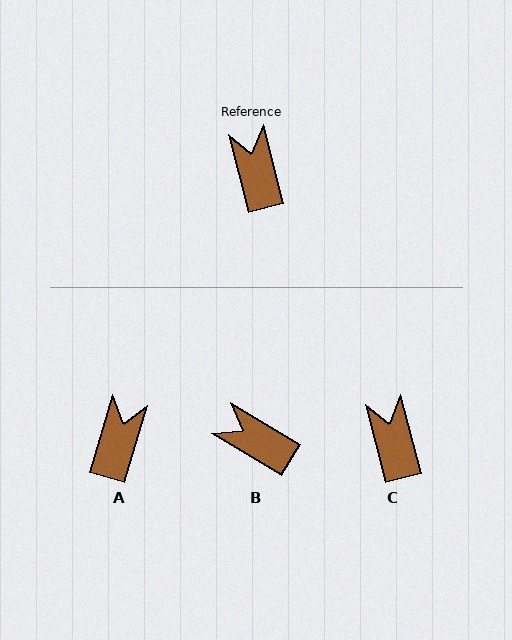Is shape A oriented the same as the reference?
No, it is off by about 31 degrees.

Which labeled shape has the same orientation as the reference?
C.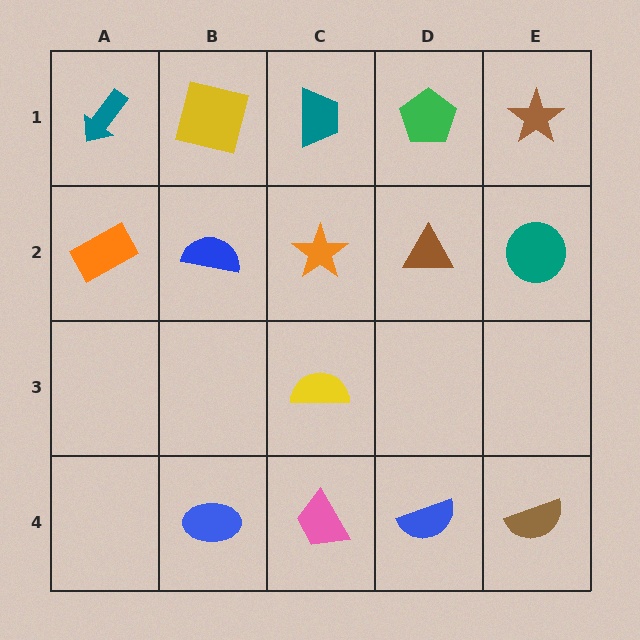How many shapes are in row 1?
5 shapes.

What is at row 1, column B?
A yellow square.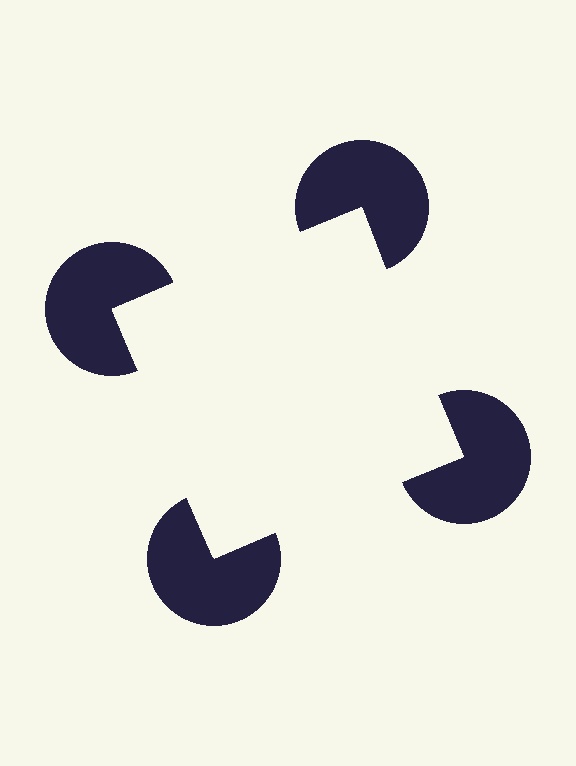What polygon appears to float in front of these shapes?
An illusory square — its edges are inferred from the aligned wedge cuts in the pac-man discs, not physically drawn.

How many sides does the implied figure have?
4 sides.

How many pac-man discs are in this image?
There are 4 — one at each vertex of the illusory square.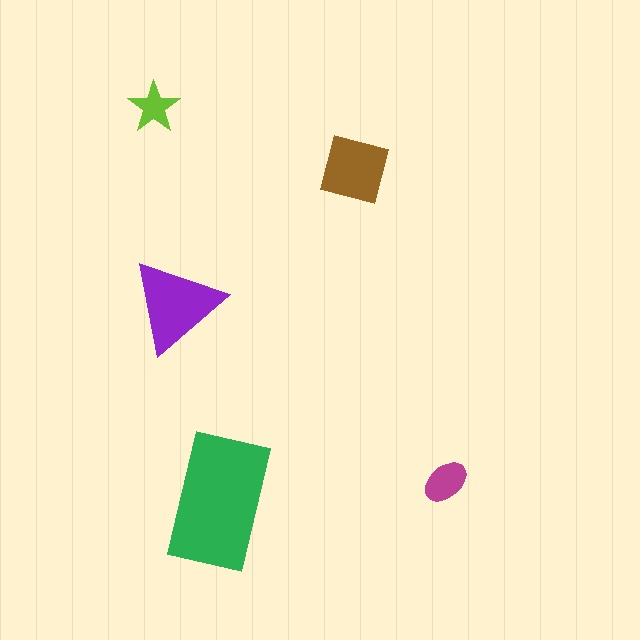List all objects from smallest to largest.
The lime star, the magenta ellipse, the brown diamond, the purple triangle, the green rectangle.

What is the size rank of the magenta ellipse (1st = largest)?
4th.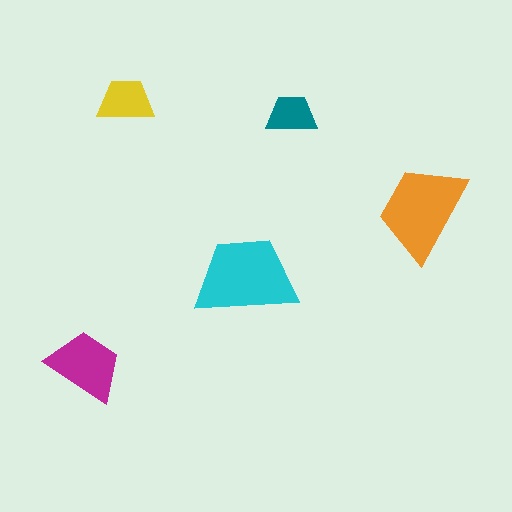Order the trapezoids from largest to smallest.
the cyan one, the orange one, the magenta one, the yellow one, the teal one.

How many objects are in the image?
There are 5 objects in the image.